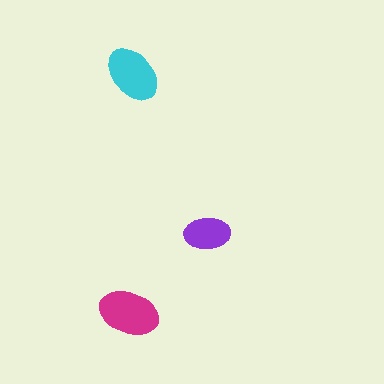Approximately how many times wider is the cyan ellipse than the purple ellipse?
About 1.5 times wider.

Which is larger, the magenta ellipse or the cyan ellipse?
The magenta one.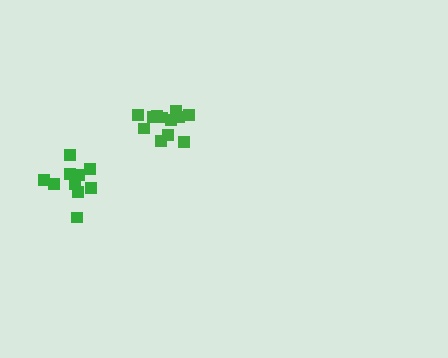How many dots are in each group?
Group 1: 10 dots, Group 2: 12 dots (22 total).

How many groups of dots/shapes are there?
There are 2 groups.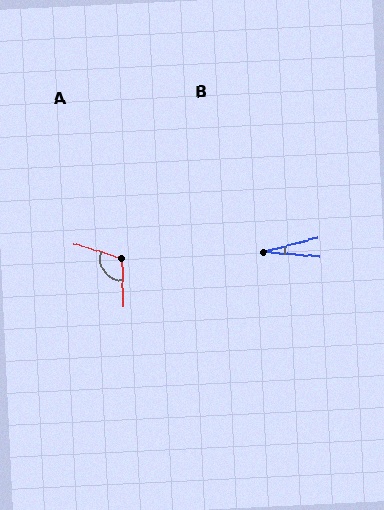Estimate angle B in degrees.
Approximately 20 degrees.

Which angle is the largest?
A, at approximately 109 degrees.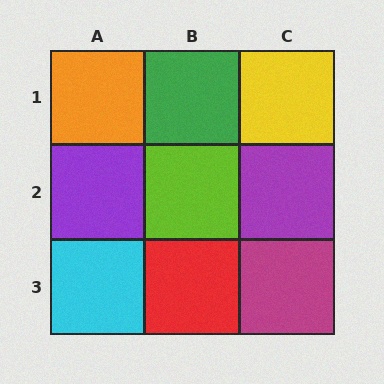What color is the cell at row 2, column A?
Purple.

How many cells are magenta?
1 cell is magenta.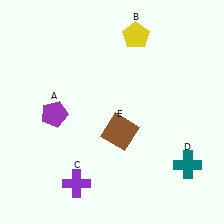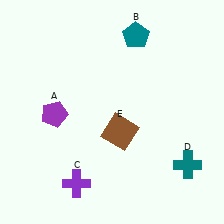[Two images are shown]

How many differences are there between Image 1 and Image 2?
There is 1 difference between the two images.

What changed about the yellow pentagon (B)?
In Image 1, B is yellow. In Image 2, it changed to teal.